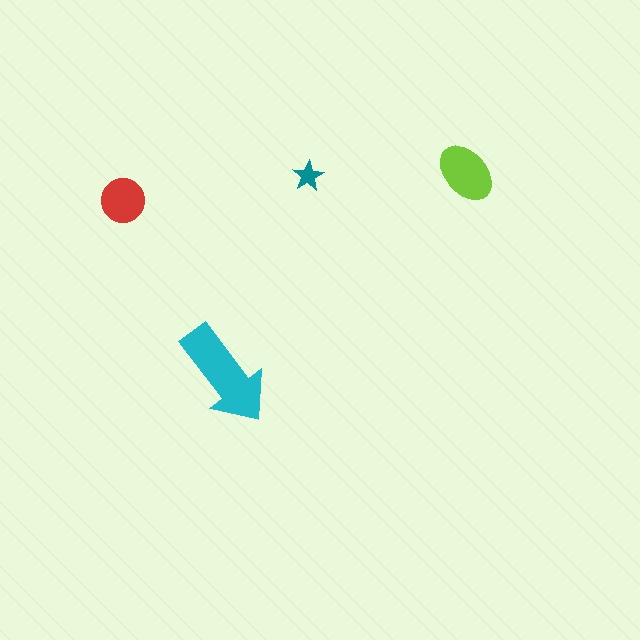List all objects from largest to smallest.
The cyan arrow, the lime ellipse, the red circle, the teal star.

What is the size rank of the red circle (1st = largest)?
3rd.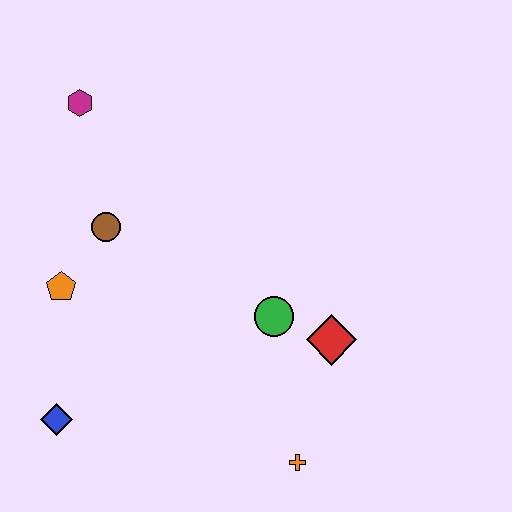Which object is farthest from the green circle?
The magenta hexagon is farthest from the green circle.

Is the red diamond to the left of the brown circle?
No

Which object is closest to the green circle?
The red diamond is closest to the green circle.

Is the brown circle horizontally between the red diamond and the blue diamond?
Yes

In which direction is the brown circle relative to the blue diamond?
The brown circle is above the blue diamond.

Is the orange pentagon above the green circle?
Yes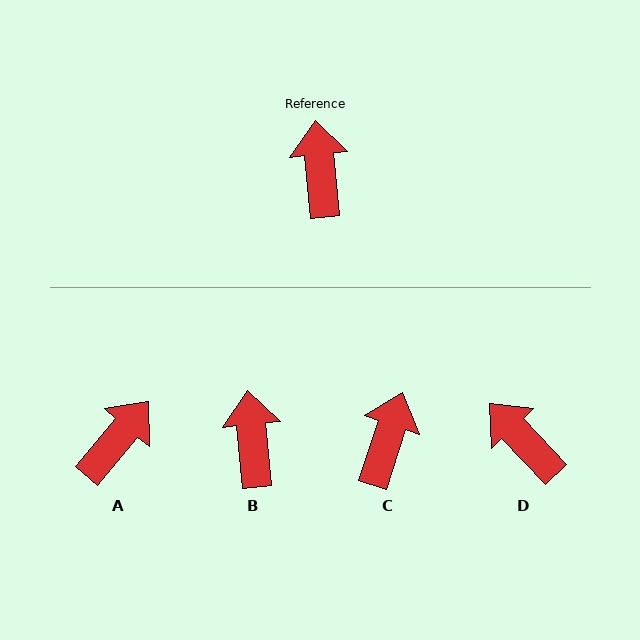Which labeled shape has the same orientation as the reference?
B.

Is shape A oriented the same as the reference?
No, it is off by about 46 degrees.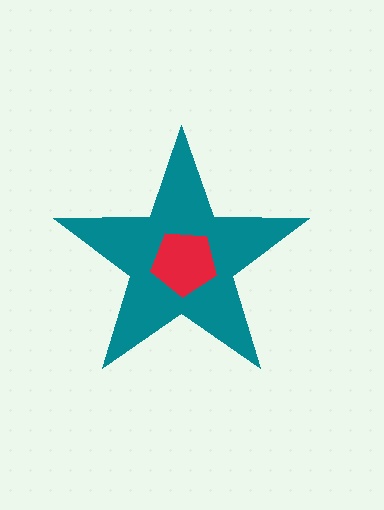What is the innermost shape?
The red pentagon.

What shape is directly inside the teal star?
The red pentagon.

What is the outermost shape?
The teal star.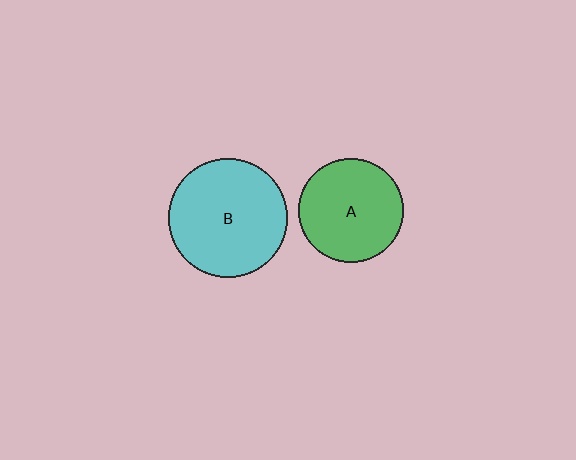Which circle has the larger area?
Circle B (cyan).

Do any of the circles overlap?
No, none of the circles overlap.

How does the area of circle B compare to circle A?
Approximately 1.3 times.